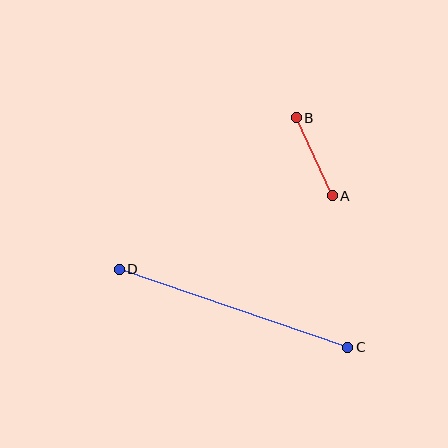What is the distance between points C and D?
The distance is approximately 241 pixels.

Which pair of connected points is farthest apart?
Points C and D are farthest apart.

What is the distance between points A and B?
The distance is approximately 86 pixels.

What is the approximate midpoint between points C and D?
The midpoint is at approximately (233, 308) pixels.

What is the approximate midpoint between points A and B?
The midpoint is at approximately (314, 157) pixels.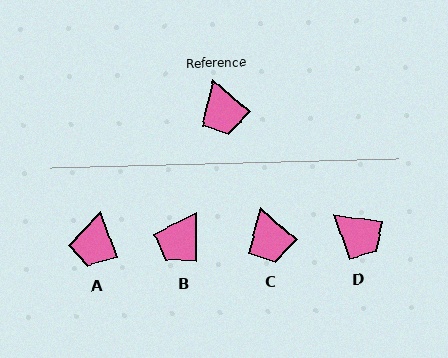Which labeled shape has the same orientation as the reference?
C.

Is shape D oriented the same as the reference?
No, it is off by about 33 degrees.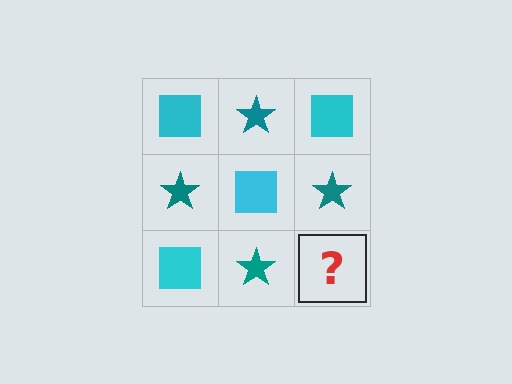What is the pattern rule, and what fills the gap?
The rule is that it alternates cyan square and teal star in a checkerboard pattern. The gap should be filled with a cyan square.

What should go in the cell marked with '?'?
The missing cell should contain a cyan square.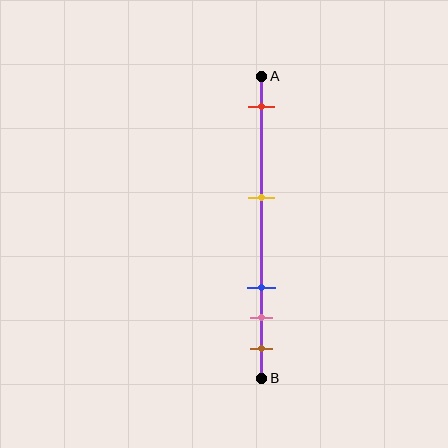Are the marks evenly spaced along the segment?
No, the marks are not evenly spaced.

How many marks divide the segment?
There are 5 marks dividing the segment.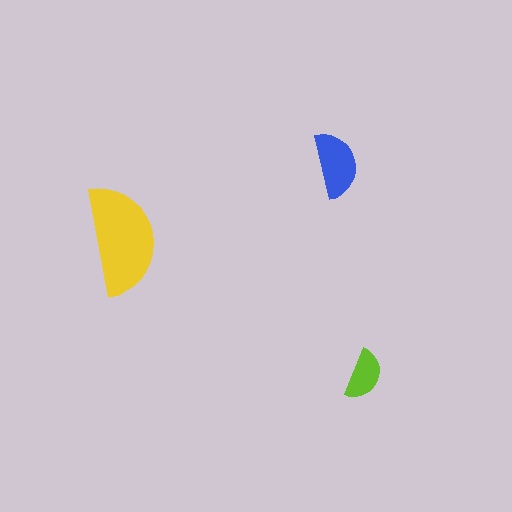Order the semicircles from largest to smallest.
the yellow one, the blue one, the lime one.